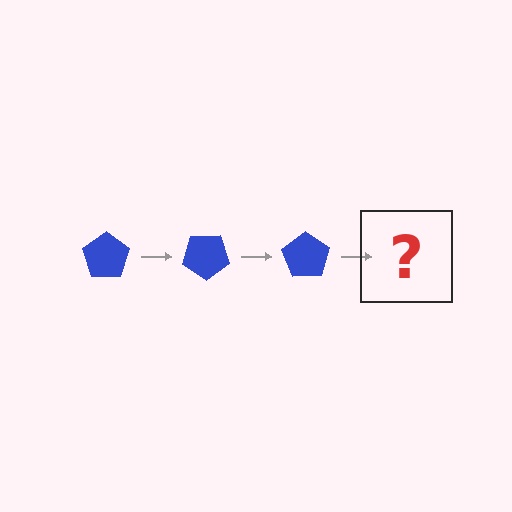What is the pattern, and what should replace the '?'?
The pattern is that the pentagon rotates 35 degrees each step. The '?' should be a blue pentagon rotated 105 degrees.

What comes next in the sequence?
The next element should be a blue pentagon rotated 105 degrees.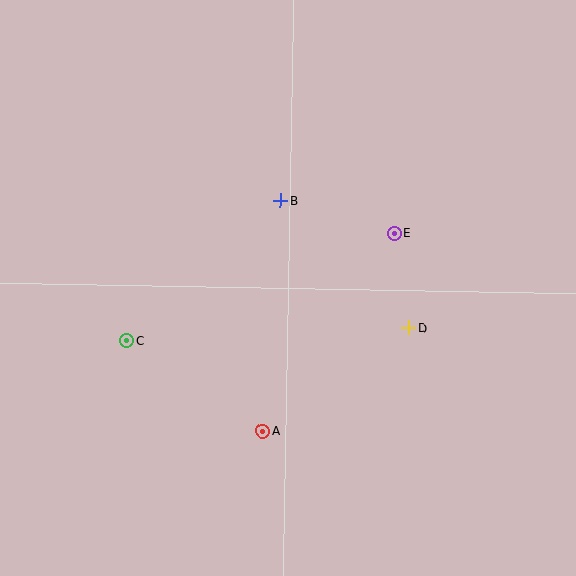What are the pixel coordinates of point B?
Point B is at (281, 200).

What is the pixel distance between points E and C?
The distance between E and C is 288 pixels.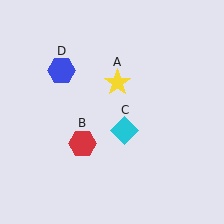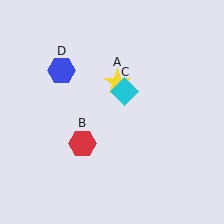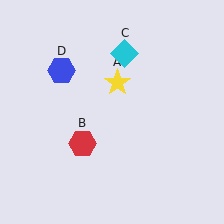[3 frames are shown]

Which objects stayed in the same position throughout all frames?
Yellow star (object A) and red hexagon (object B) and blue hexagon (object D) remained stationary.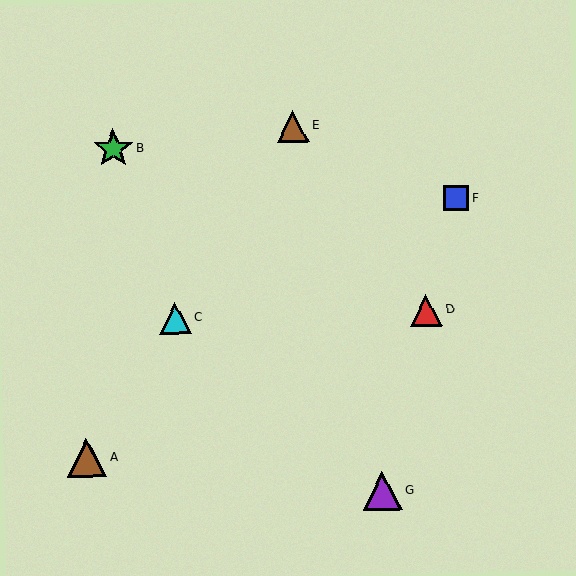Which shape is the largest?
The green star (labeled B) is the largest.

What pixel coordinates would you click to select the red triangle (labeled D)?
Click at (426, 310) to select the red triangle D.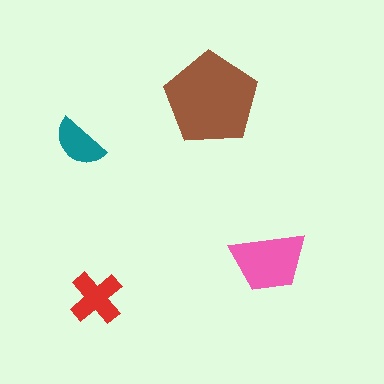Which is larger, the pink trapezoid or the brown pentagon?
The brown pentagon.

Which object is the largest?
The brown pentagon.